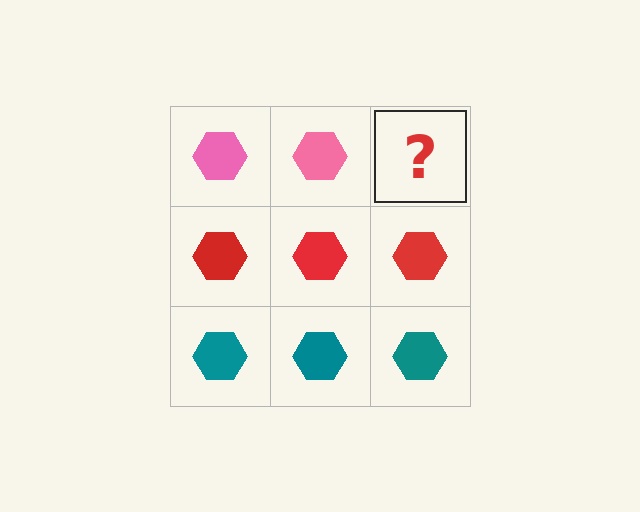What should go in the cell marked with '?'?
The missing cell should contain a pink hexagon.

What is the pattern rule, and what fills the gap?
The rule is that each row has a consistent color. The gap should be filled with a pink hexagon.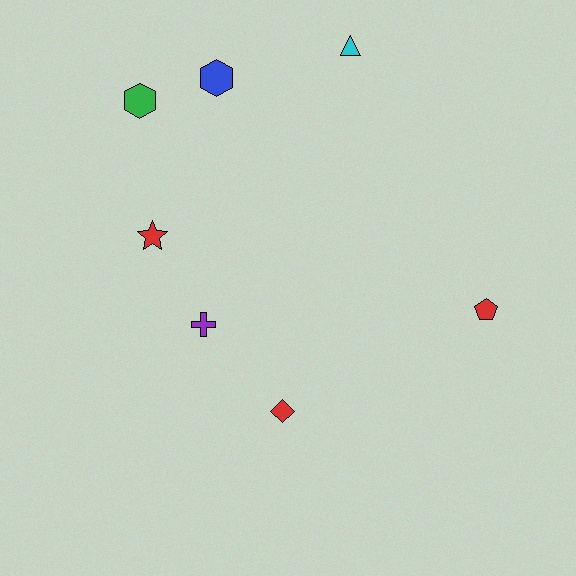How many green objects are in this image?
There is 1 green object.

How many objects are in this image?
There are 7 objects.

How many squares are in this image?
There are no squares.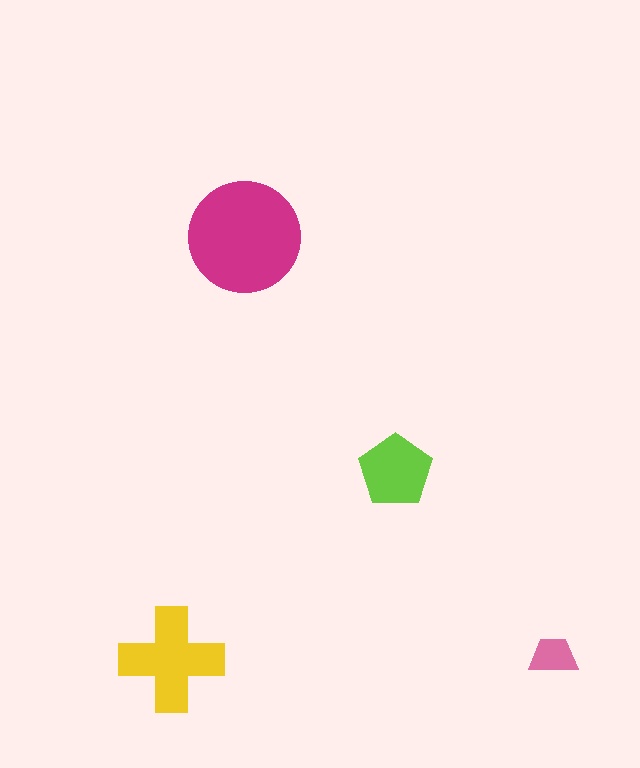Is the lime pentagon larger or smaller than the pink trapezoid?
Larger.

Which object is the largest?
The magenta circle.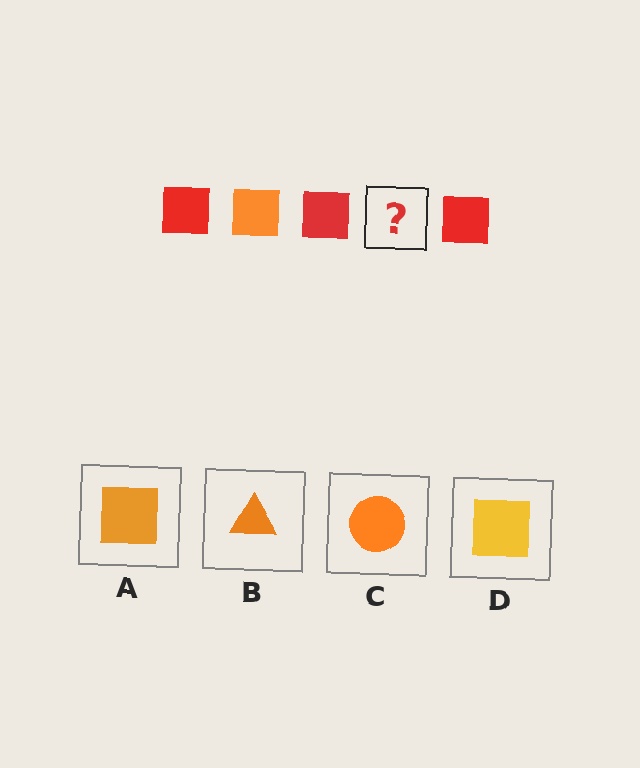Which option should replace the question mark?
Option A.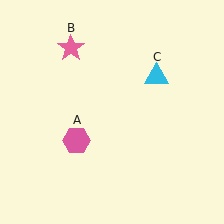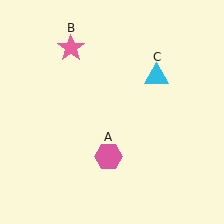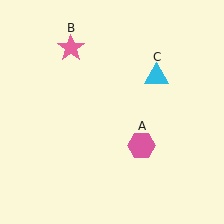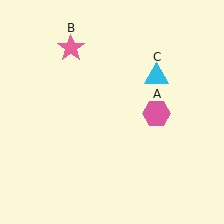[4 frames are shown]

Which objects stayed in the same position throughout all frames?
Pink star (object B) and cyan triangle (object C) remained stationary.